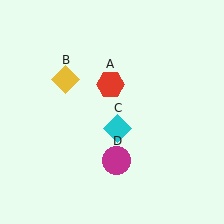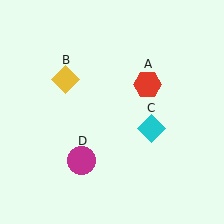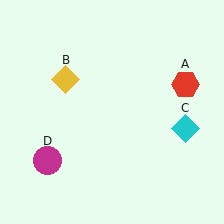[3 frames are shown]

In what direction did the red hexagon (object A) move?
The red hexagon (object A) moved right.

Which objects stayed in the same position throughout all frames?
Yellow diamond (object B) remained stationary.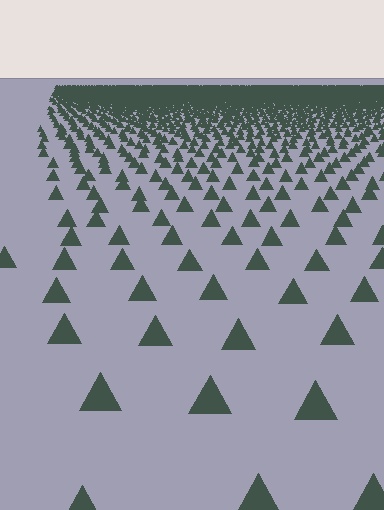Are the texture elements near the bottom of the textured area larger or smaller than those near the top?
Larger. Near the bottom, elements are closer to the viewer and appear at a bigger on-screen size.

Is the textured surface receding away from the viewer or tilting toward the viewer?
The surface is receding away from the viewer. Texture elements get smaller and denser toward the top.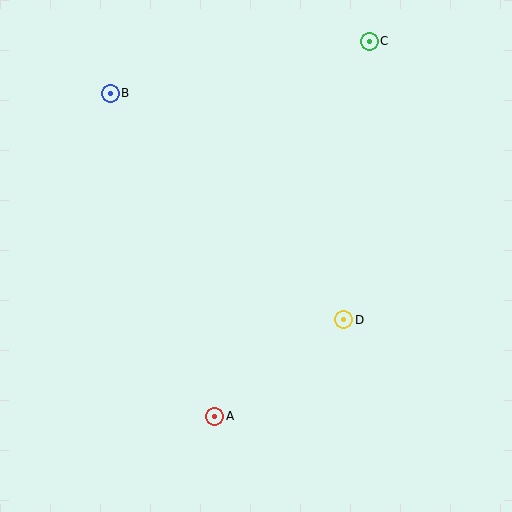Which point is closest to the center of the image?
Point D at (344, 320) is closest to the center.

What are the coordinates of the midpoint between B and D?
The midpoint between B and D is at (227, 206).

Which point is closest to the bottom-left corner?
Point A is closest to the bottom-left corner.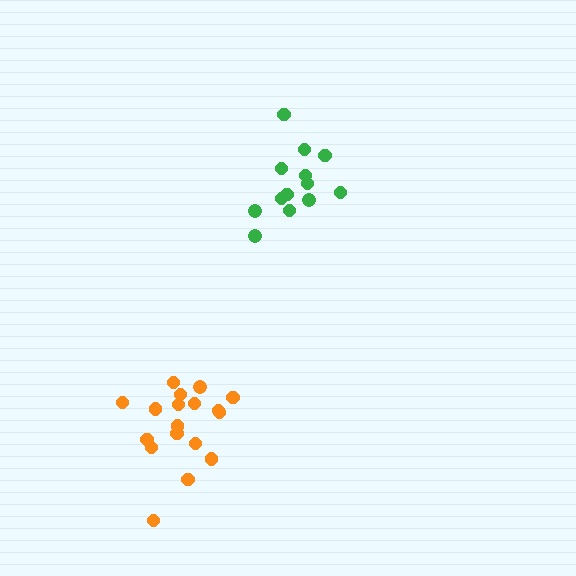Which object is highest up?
The green cluster is topmost.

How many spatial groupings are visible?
There are 2 spatial groupings.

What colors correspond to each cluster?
The clusters are colored: orange, green.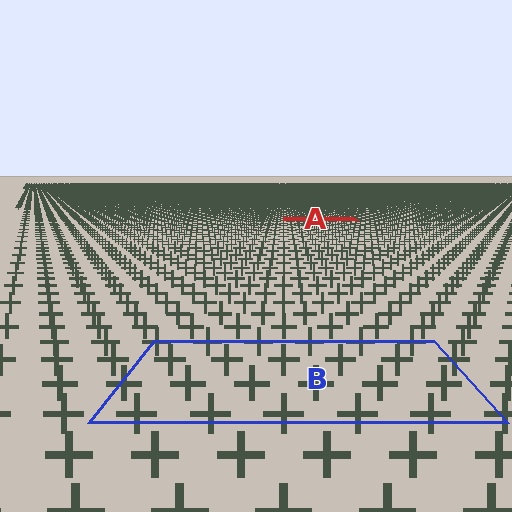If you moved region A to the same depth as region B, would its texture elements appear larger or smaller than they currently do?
They would appear larger. At a closer depth, the same texture elements are projected at a bigger on-screen size.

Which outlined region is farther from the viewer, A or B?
Region A is farther from the viewer — the texture elements inside it appear smaller and more densely packed.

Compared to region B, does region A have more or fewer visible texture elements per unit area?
Region A has more texture elements per unit area — they are packed more densely because it is farther away.